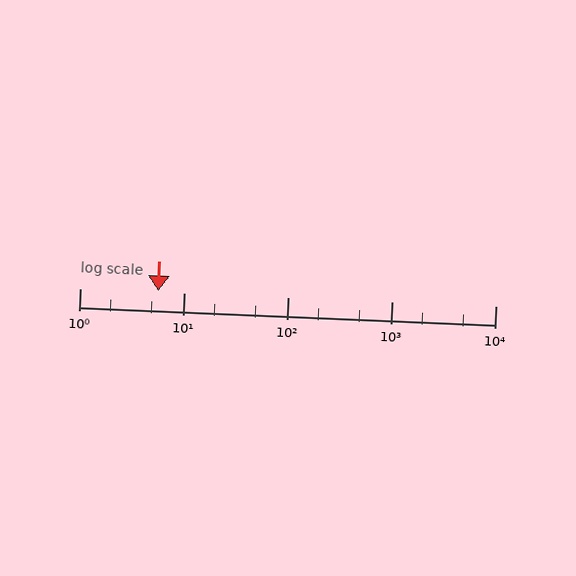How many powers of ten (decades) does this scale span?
The scale spans 4 decades, from 1 to 10000.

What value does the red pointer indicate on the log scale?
The pointer indicates approximately 5.7.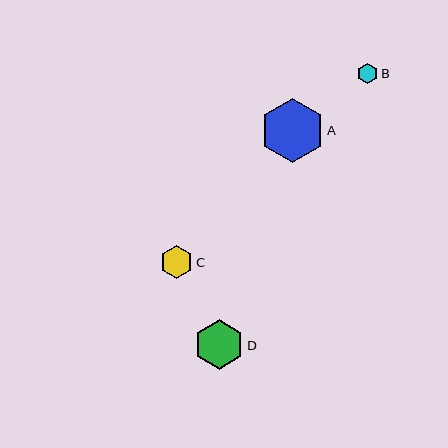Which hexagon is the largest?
Hexagon A is the largest with a size of approximately 64 pixels.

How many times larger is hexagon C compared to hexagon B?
Hexagon C is approximately 1.6 times the size of hexagon B.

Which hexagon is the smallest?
Hexagon B is the smallest with a size of approximately 20 pixels.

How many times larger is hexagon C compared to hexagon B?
Hexagon C is approximately 1.6 times the size of hexagon B.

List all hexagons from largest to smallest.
From largest to smallest: A, D, C, B.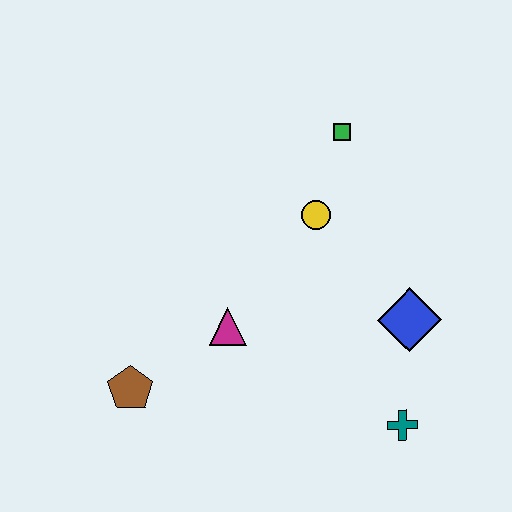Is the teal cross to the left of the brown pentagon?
No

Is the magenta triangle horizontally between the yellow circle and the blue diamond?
No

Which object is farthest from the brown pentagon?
The green square is farthest from the brown pentagon.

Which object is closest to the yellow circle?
The green square is closest to the yellow circle.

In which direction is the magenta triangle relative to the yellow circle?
The magenta triangle is below the yellow circle.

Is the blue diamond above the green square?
No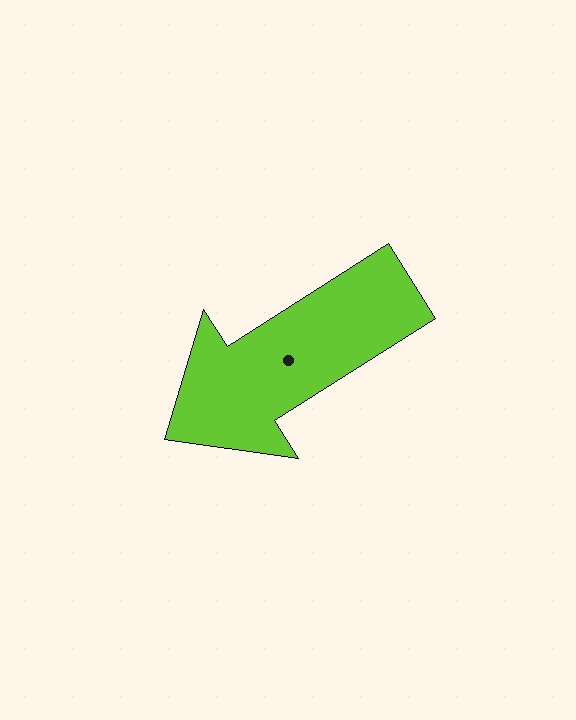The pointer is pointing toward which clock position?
Roughly 8 o'clock.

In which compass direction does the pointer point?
Southwest.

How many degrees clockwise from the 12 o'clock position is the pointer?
Approximately 237 degrees.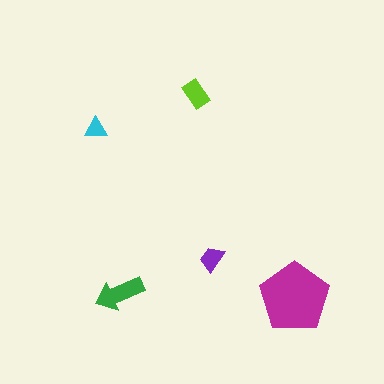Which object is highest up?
The lime rectangle is topmost.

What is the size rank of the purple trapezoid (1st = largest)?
4th.